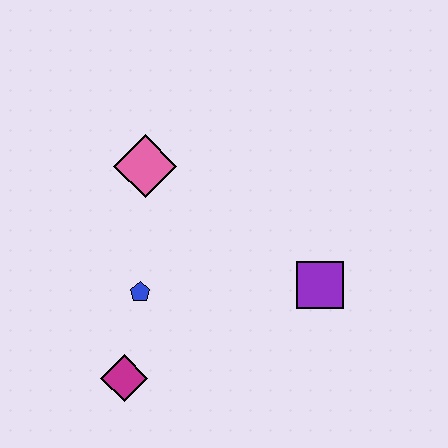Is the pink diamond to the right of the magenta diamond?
Yes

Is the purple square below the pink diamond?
Yes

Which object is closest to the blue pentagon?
The magenta diamond is closest to the blue pentagon.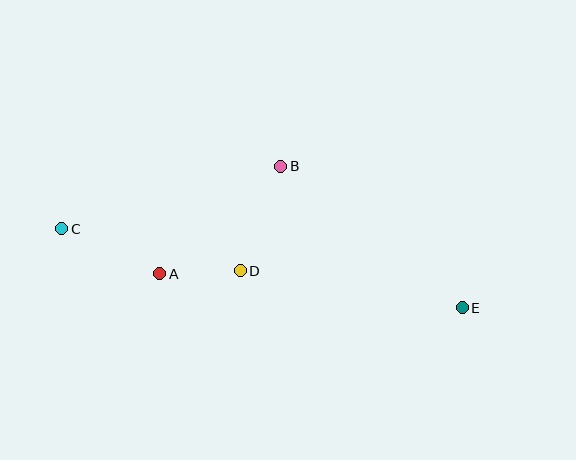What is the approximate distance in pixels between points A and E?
The distance between A and E is approximately 304 pixels.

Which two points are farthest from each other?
Points C and E are farthest from each other.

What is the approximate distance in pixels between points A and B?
The distance between A and B is approximately 162 pixels.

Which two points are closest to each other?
Points A and D are closest to each other.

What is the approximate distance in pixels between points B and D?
The distance between B and D is approximately 112 pixels.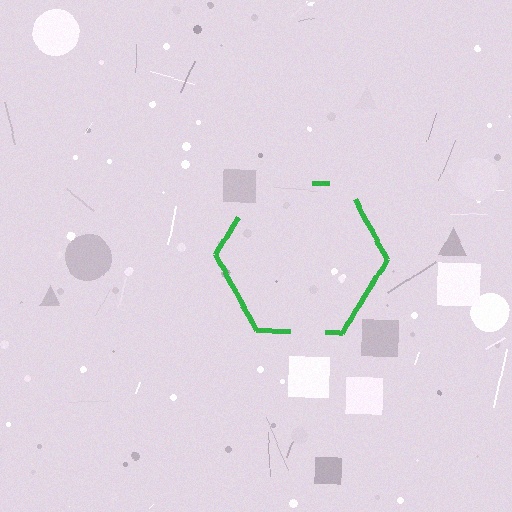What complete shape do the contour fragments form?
The contour fragments form a hexagon.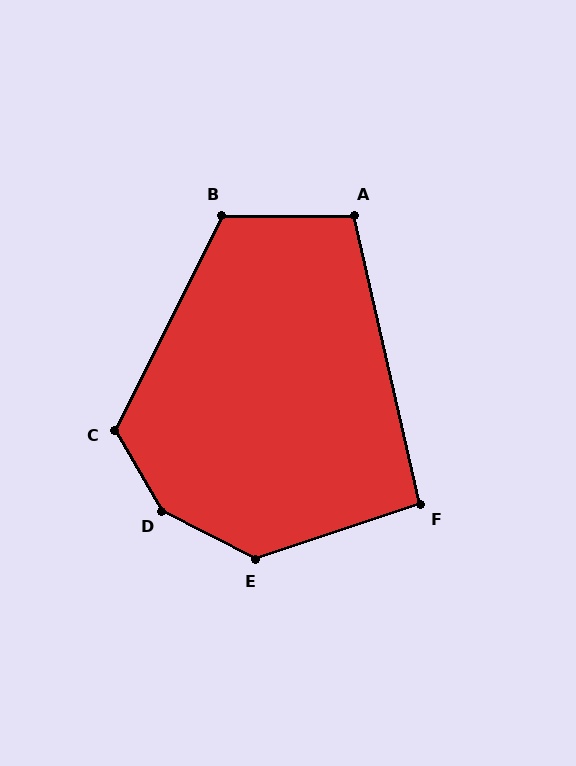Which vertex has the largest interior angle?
D, at approximately 148 degrees.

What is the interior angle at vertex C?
Approximately 123 degrees (obtuse).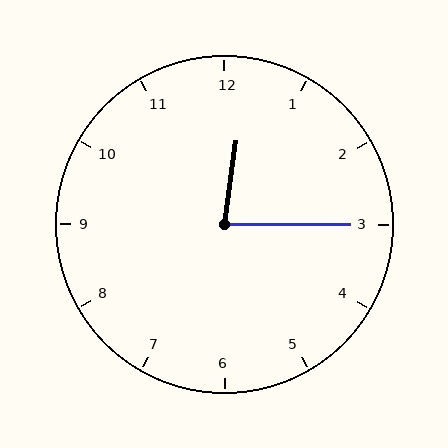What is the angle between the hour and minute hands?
Approximately 82 degrees.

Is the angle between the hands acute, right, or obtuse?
It is acute.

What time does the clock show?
12:15.